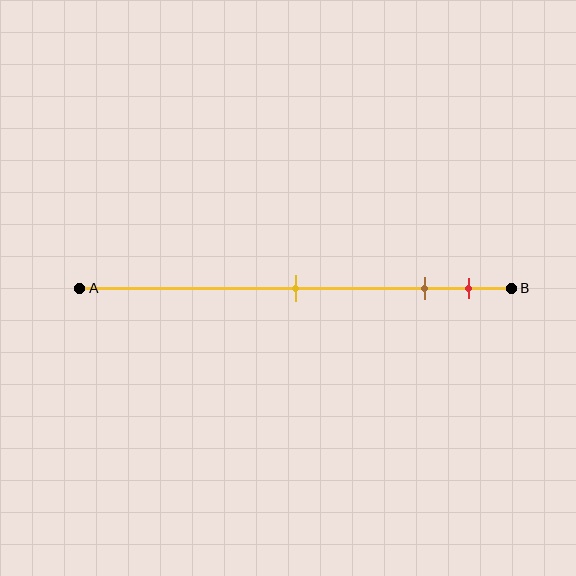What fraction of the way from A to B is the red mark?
The red mark is approximately 90% (0.9) of the way from A to B.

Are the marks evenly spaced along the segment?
No, the marks are not evenly spaced.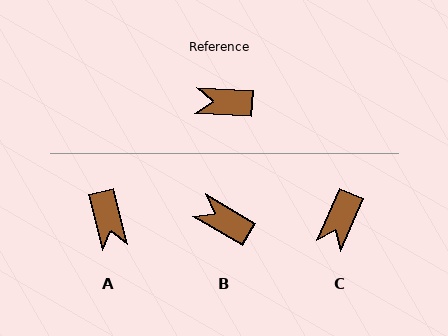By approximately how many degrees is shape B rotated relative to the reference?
Approximately 27 degrees clockwise.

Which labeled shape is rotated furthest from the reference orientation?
A, about 107 degrees away.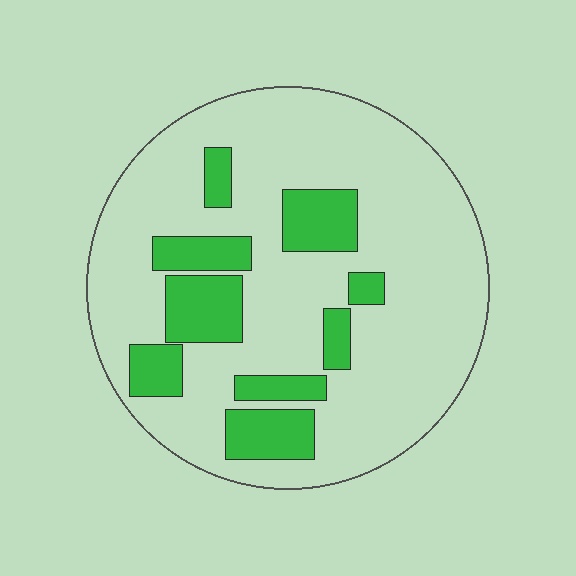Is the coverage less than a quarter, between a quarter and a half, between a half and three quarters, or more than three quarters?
Less than a quarter.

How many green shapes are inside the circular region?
9.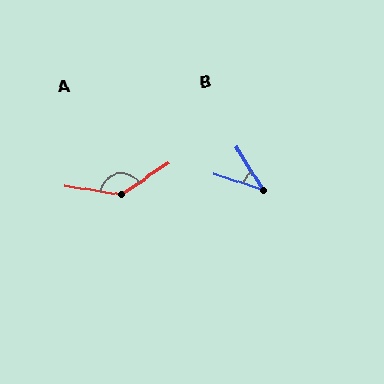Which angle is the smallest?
B, at approximately 40 degrees.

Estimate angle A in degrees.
Approximately 138 degrees.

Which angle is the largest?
A, at approximately 138 degrees.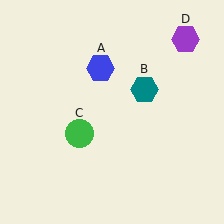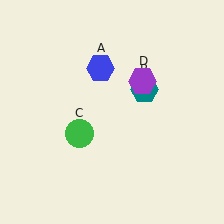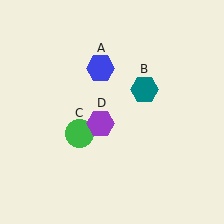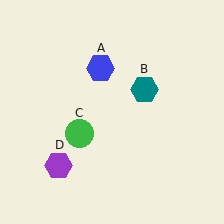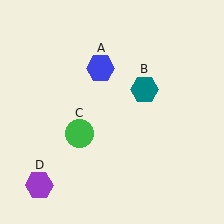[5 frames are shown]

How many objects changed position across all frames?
1 object changed position: purple hexagon (object D).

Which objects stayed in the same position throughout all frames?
Blue hexagon (object A) and teal hexagon (object B) and green circle (object C) remained stationary.